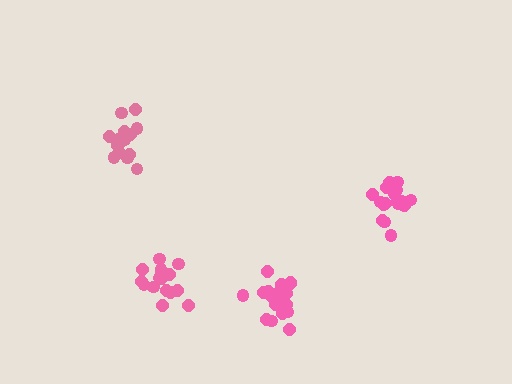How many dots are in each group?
Group 1: 15 dots, Group 2: 21 dots, Group 3: 18 dots, Group 4: 19 dots (73 total).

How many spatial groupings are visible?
There are 4 spatial groupings.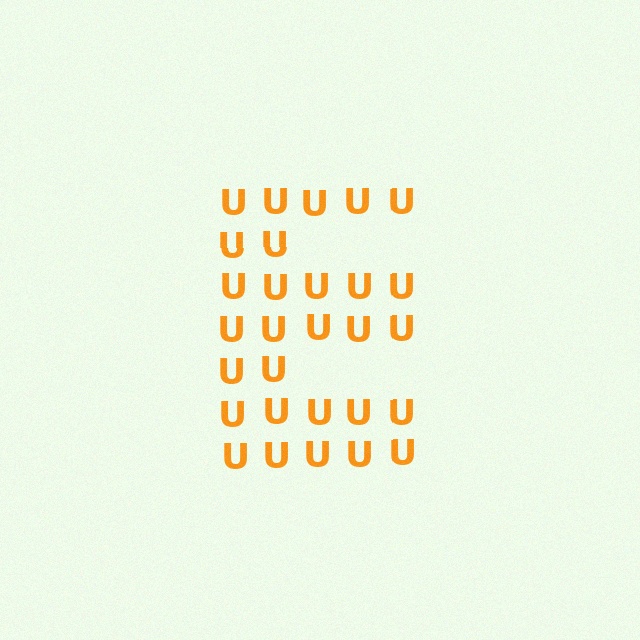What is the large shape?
The large shape is the letter E.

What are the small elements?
The small elements are letter U's.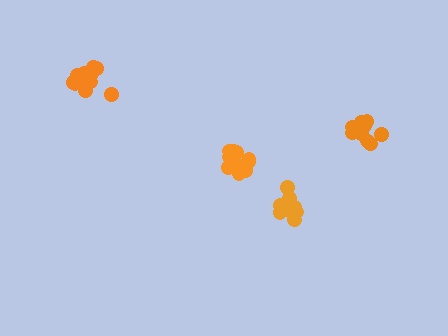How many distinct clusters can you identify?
There are 4 distinct clusters.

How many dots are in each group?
Group 1: 10 dots, Group 2: 12 dots, Group 3: 9 dots, Group 4: 13 dots (44 total).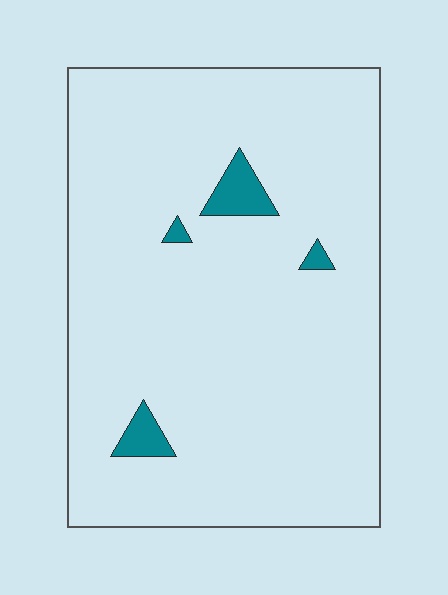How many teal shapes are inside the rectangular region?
4.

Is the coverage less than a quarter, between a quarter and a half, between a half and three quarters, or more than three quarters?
Less than a quarter.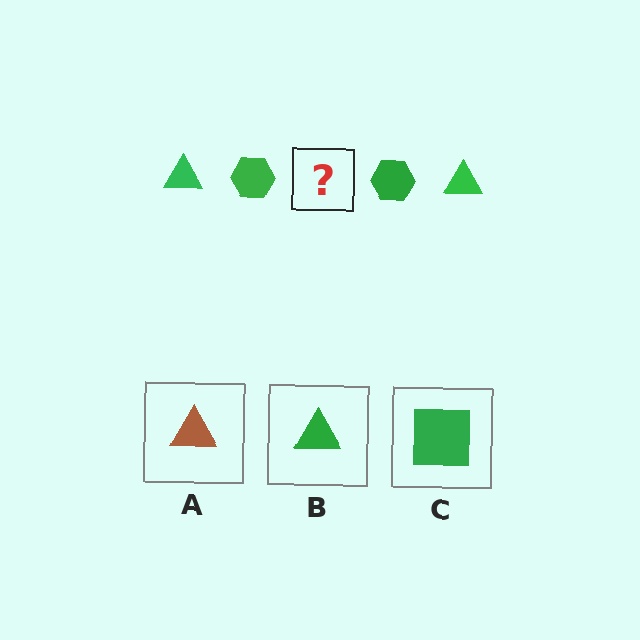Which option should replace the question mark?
Option B.